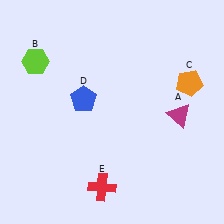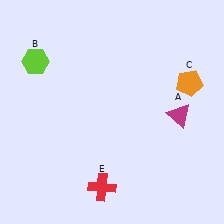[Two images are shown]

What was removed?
The blue pentagon (D) was removed in Image 2.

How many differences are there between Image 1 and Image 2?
There is 1 difference between the two images.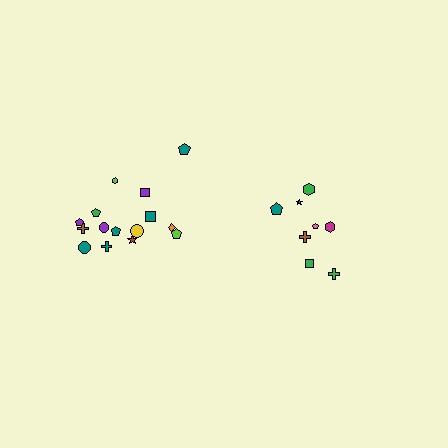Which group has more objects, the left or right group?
The left group.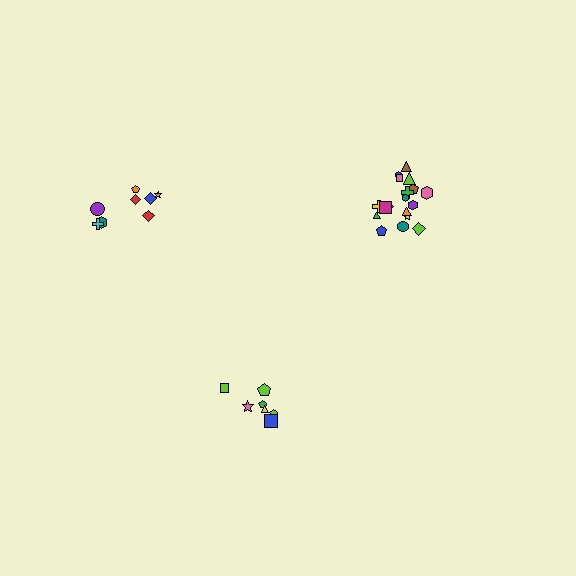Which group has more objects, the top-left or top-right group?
The top-right group.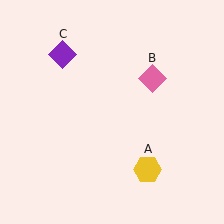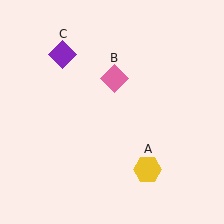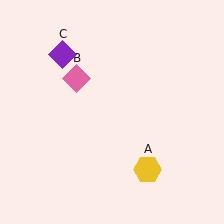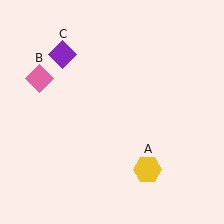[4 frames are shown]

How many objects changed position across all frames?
1 object changed position: pink diamond (object B).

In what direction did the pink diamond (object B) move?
The pink diamond (object B) moved left.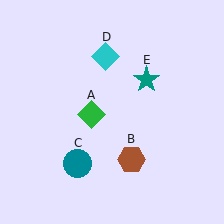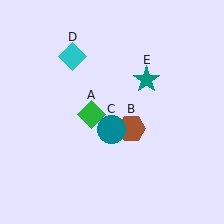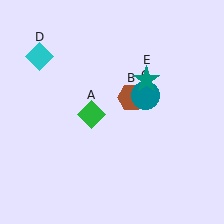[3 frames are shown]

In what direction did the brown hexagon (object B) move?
The brown hexagon (object B) moved up.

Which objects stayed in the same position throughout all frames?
Green diamond (object A) and teal star (object E) remained stationary.